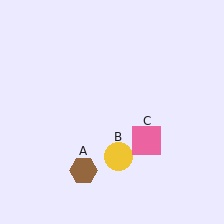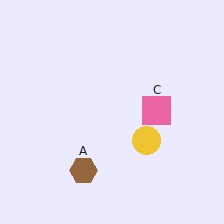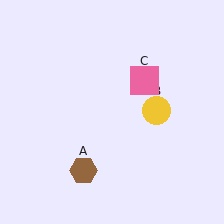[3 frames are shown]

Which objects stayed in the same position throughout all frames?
Brown hexagon (object A) remained stationary.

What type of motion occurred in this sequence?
The yellow circle (object B), pink square (object C) rotated counterclockwise around the center of the scene.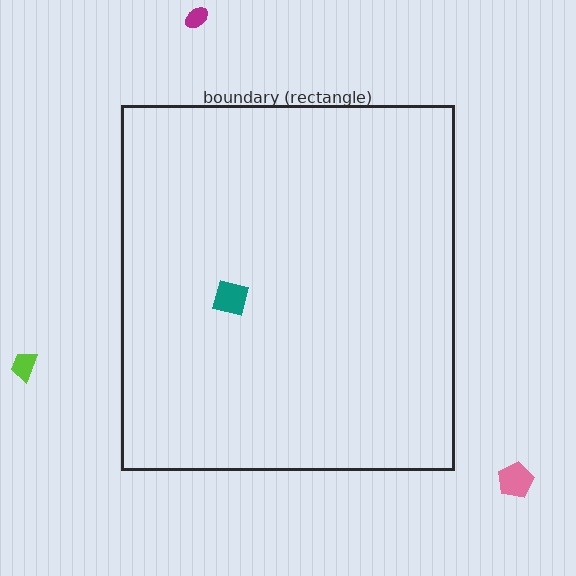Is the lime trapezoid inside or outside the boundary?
Outside.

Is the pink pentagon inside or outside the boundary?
Outside.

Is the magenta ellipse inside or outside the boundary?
Outside.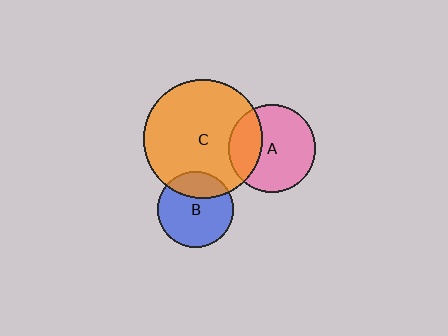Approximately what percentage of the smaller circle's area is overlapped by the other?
Approximately 30%.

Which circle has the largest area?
Circle C (orange).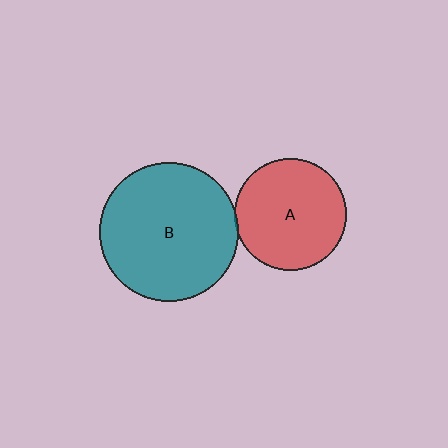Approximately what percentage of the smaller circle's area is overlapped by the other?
Approximately 5%.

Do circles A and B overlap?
Yes.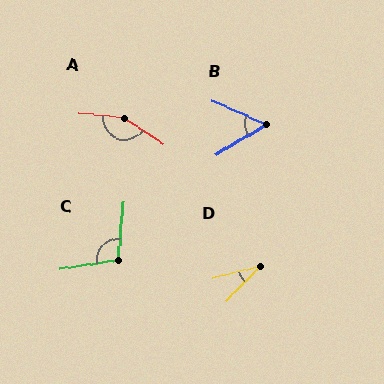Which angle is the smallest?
D, at approximately 31 degrees.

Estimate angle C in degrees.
Approximately 104 degrees.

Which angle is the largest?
A, at approximately 152 degrees.